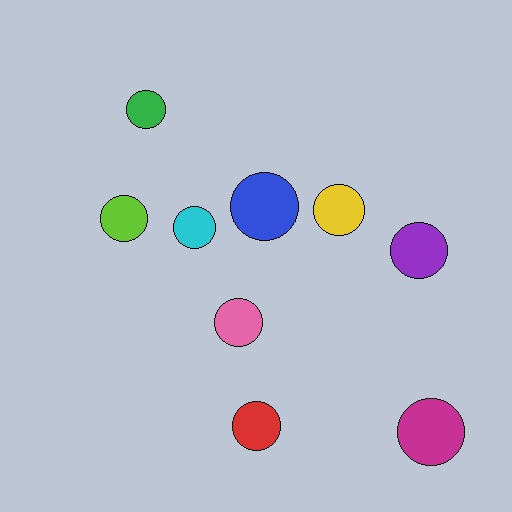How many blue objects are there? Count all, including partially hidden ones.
There is 1 blue object.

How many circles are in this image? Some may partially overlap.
There are 9 circles.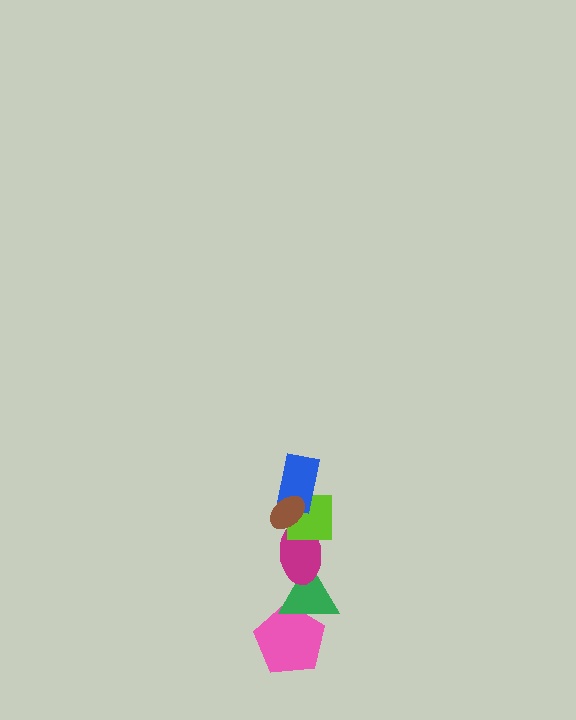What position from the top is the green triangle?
The green triangle is 5th from the top.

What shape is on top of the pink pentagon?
The green triangle is on top of the pink pentagon.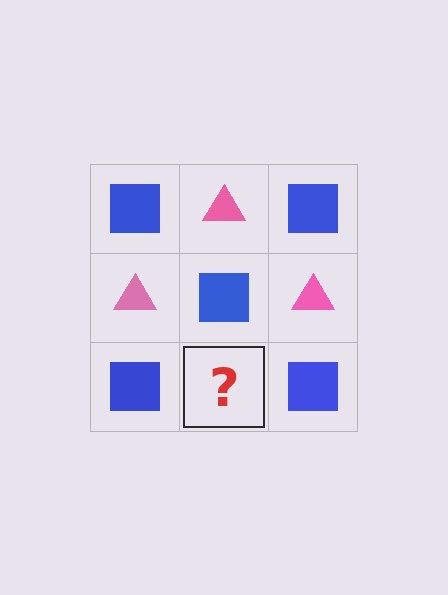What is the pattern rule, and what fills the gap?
The rule is that it alternates blue square and pink triangle in a checkerboard pattern. The gap should be filled with a pink triangle.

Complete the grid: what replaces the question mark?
The question mark should be replaced with a pink triangle.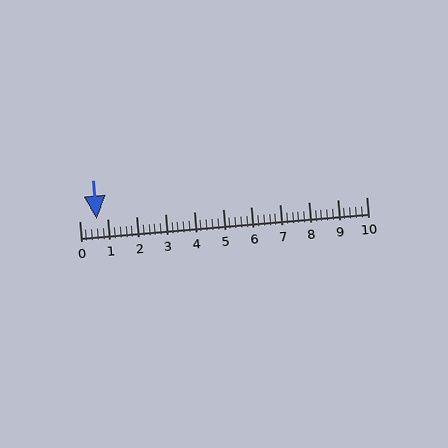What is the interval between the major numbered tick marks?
The major tick marks are spaced 1 units apart.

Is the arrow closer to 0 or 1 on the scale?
The arrow is closer to 1.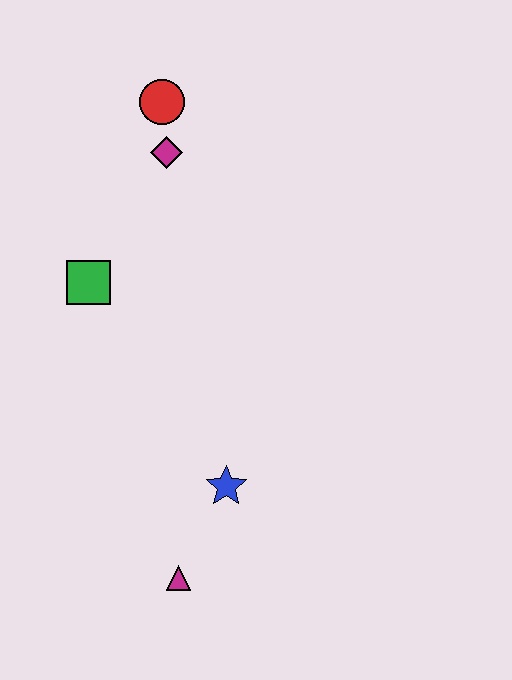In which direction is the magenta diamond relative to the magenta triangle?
The magenta diamond is above the magenta triangle.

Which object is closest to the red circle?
The magenta diamond is closest to the red circle.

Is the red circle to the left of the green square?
No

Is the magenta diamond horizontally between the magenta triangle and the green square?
Yes